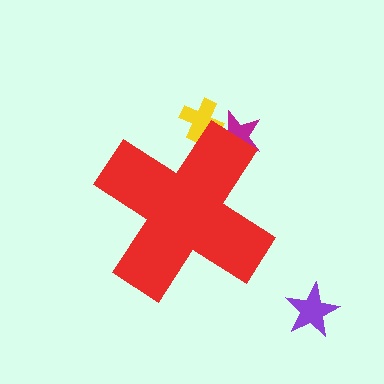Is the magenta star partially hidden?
Yes, the magenta star is partially hidden behind the red cross.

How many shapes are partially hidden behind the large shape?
2 shapes are partially hidden.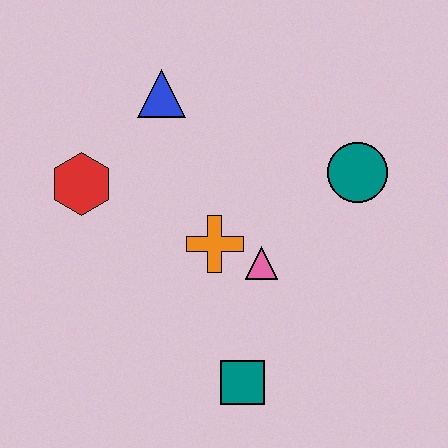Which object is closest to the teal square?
The pink triangle is closest to the teal square.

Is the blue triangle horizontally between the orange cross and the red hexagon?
Yes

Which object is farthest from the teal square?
The blue triangle is farthest from the teal square.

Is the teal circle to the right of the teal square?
Yes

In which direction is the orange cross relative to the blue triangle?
The orange cross is below the blue triangle.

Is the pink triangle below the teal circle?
Yes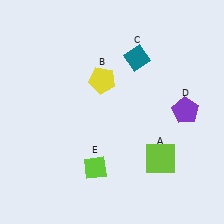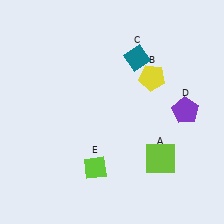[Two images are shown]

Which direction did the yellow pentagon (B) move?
The yellow pentagon (B) moved right.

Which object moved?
The yellow pentagon (B) moved right.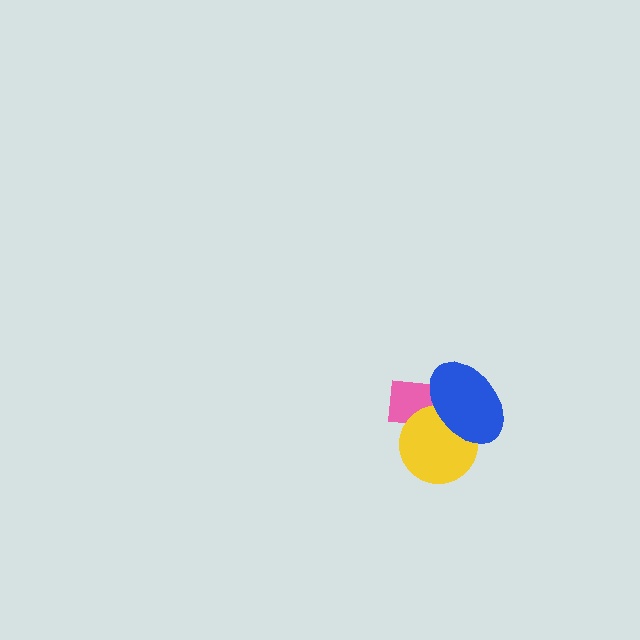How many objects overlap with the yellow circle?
2 objects overlap with the yellow circle.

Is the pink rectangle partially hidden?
Yes, it is partially covered by another shape.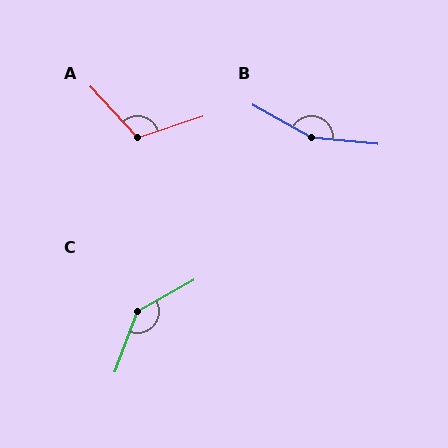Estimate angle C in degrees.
Approximately 139 degrees.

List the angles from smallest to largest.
A (115°), C (139°), B (157°).